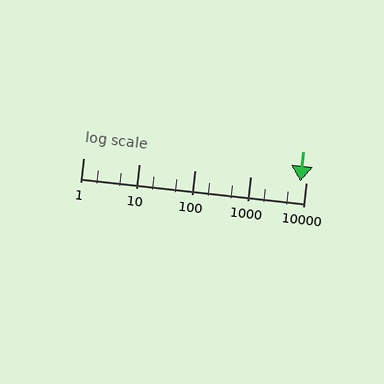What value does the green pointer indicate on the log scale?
The pointer indicates approximately 8100.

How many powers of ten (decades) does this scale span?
The scale spans 4 decades, from 1 to 10000.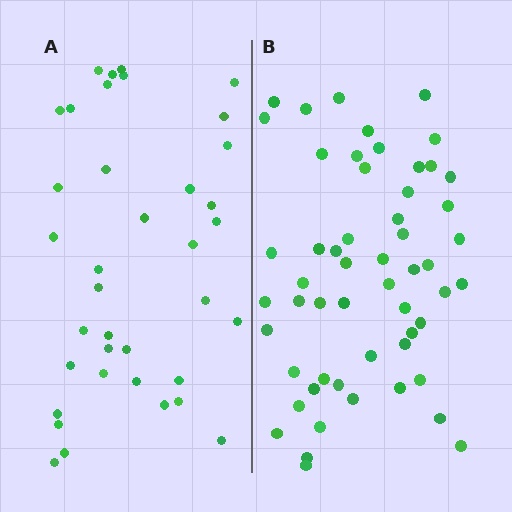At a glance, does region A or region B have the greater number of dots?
Region B (the right region) has more dots.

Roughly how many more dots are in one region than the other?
Region B has approximately 20 more dots than region A.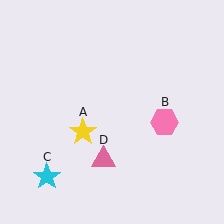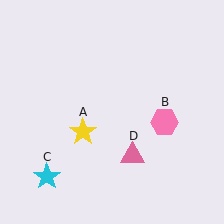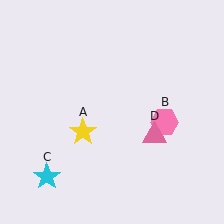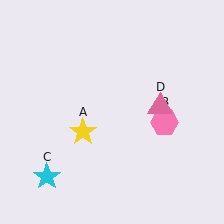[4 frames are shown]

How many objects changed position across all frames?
1 object changed position: pink triangle (object D).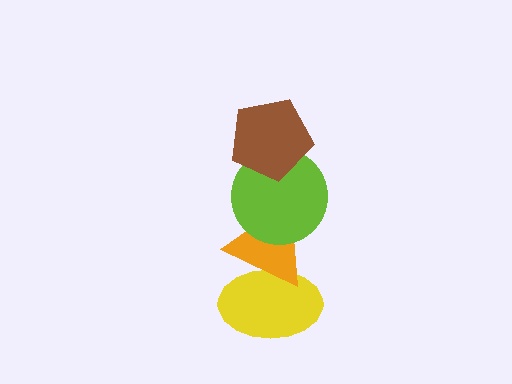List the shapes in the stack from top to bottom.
From top to bottom: the brown pentagon, the lime circle, the orange triangle, the yellow ellipse.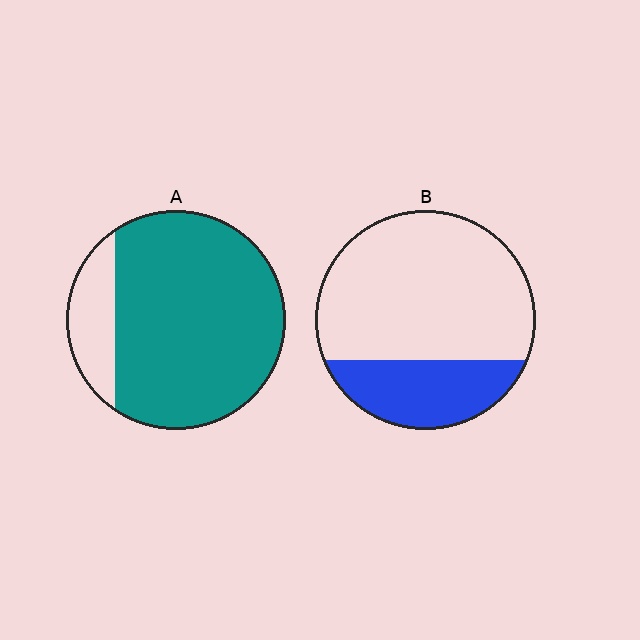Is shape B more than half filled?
No.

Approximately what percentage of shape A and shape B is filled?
A is approximately 85% and B is approximately 25%.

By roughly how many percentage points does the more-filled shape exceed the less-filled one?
By roughly 55 percentage points (A over B).